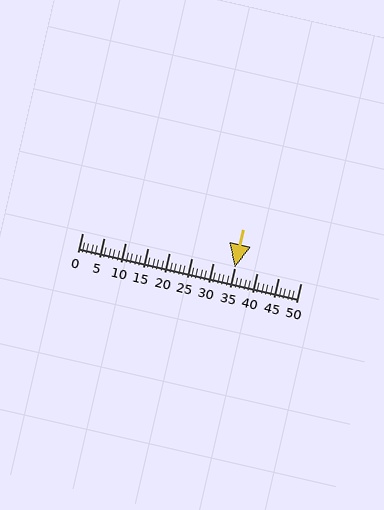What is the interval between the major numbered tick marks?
The major tick marks are spaced 5 units apart.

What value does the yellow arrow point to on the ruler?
The yellow arrow points to approximately 35.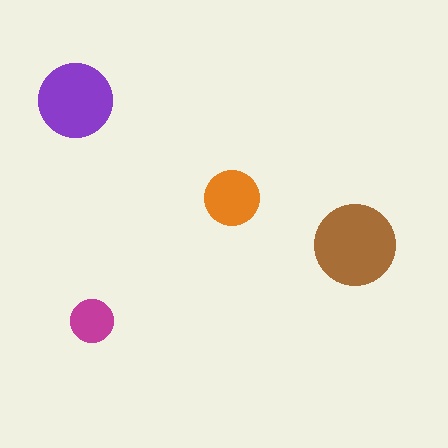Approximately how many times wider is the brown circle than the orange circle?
About 1.5 times wider.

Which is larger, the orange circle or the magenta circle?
The orange one.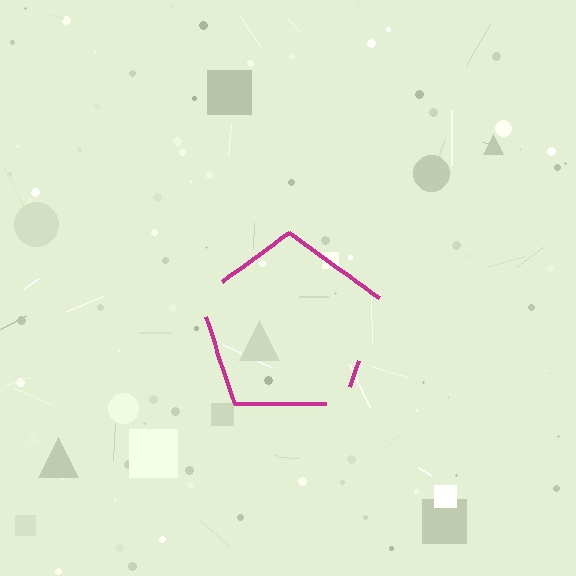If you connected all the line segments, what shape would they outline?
They would outline a pentagon.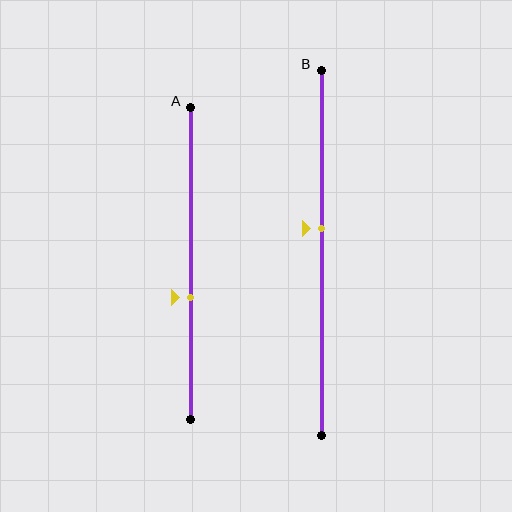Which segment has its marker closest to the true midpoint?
Segment B has its marker closest to the true midpoint.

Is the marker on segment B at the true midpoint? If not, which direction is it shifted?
No, the marker on segment B is shifted upward by about 7% of the segment length.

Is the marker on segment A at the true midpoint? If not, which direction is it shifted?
No, the marker on segment A is shifted downward by about 11% of the segment length.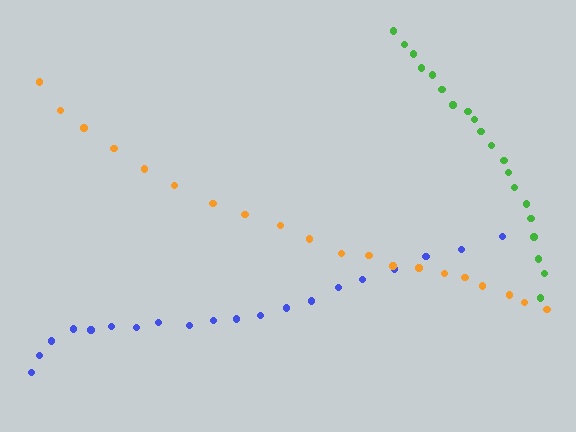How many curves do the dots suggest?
There are 3 distinct paths.